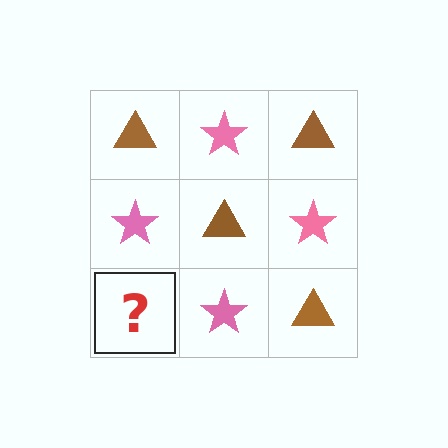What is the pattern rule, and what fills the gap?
The rule is that it alternates brown triangle and pink star in a checkerboard pattern. The gap should be filled with a brown triangle.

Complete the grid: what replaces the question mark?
The question mark should be replaced with a brown triangle.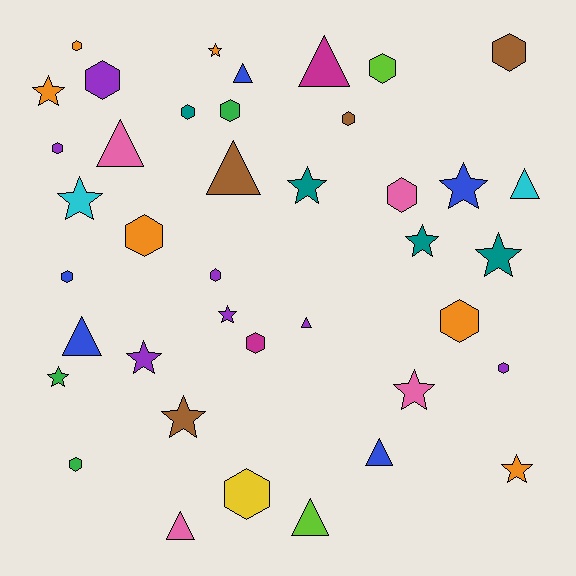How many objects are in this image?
There are 40 objects.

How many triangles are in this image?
There are 10 triangles.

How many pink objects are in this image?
There are 4 pink objects.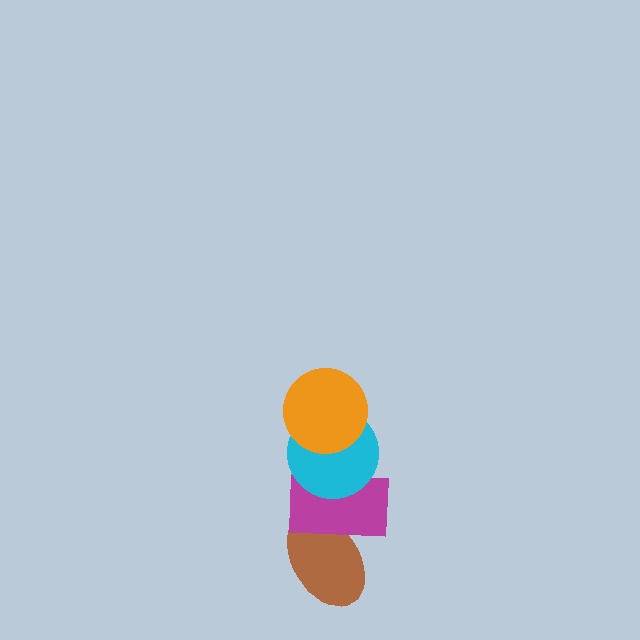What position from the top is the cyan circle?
The cyan circle is 2nd from the top.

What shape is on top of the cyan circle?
The orange circle is on top of the cyan circle.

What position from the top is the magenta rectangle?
The magenta rectangle is 3rd from the top.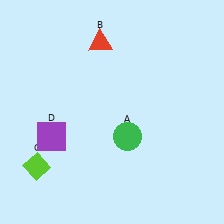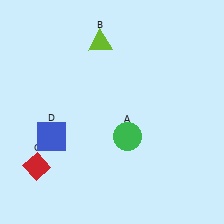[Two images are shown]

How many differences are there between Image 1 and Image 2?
There are 3 differences between the two images.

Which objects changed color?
B changed from red to lime. C changed from lime to red. D changed from purple to blue.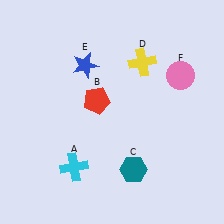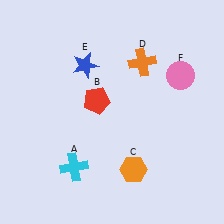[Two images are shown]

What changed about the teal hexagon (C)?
In Image 1, C is teal. In Image 2, it changed to orange.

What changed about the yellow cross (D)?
In Image 1, D is yellow. In Image 2, it changed to orange.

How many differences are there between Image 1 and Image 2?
There are 2 differences between the two images.